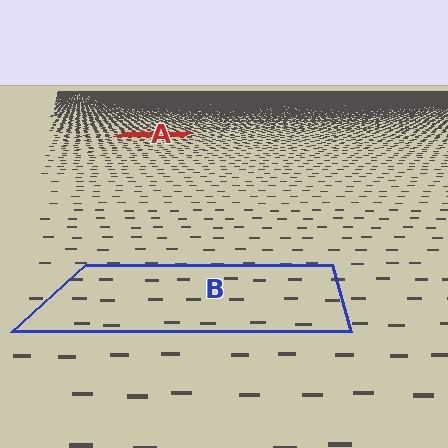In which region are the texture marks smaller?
The texture marks are smaller in region A, because it is farther away.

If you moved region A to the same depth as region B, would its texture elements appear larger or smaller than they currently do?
They would appear larger. At a closer depth, the same texture elements are projected at a bigger on-screen size.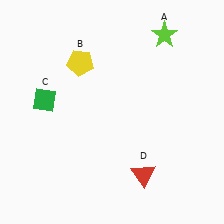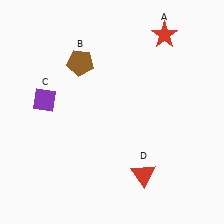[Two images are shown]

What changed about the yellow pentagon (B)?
In Image 1, B is yellow. In Image 2, it changed to brown.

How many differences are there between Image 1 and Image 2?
There are 3 differences between the two images.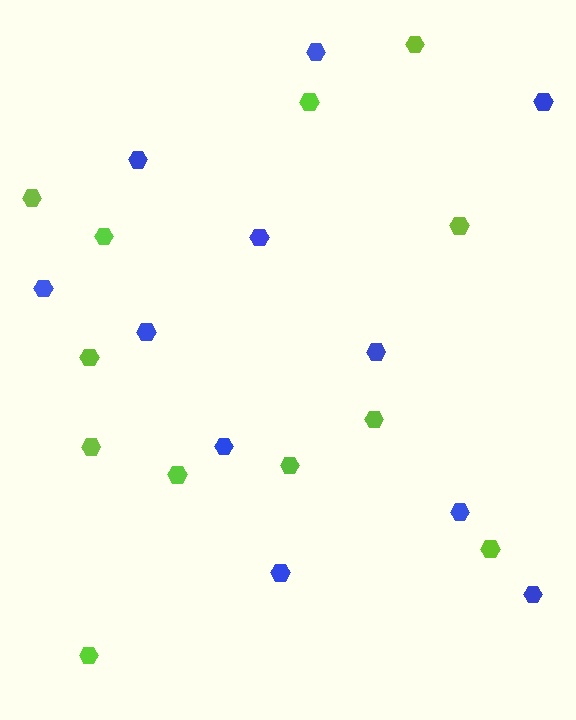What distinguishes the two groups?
There are 2 groups: one group of blue hexagons (11) and one group of lime hexagons (12).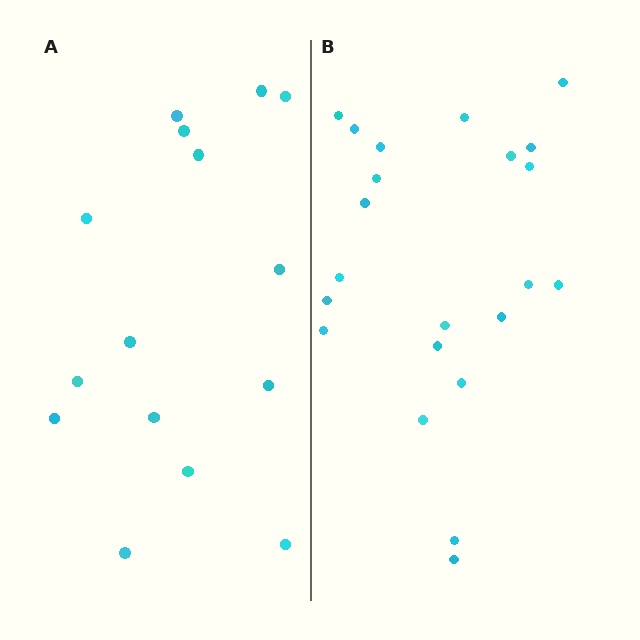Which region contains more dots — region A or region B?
Region B (the right region) has more dots.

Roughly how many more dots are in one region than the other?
Region B has roughly 8 or so more dots than region A.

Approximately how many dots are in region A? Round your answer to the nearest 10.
About 20 dots. (The exact count is 15, which rounds to 20.)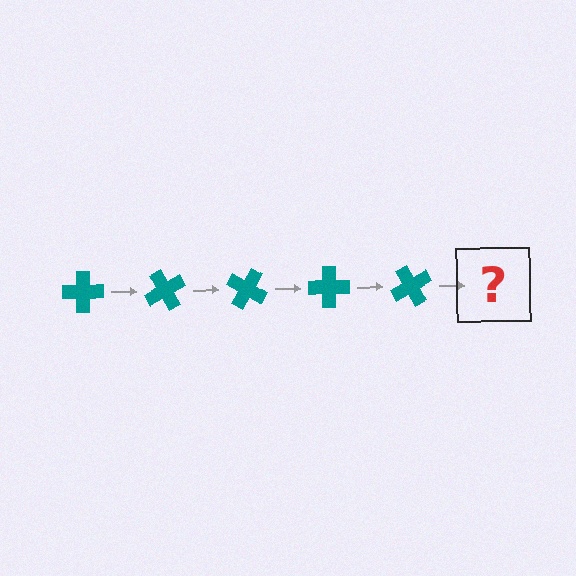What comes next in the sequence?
The next element should be a teal cross rotated 300 degrees.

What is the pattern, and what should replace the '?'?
The pattern is that the cross rotates 60 degrees each step. The '?' should be a teal cross rotated 300 degrees.